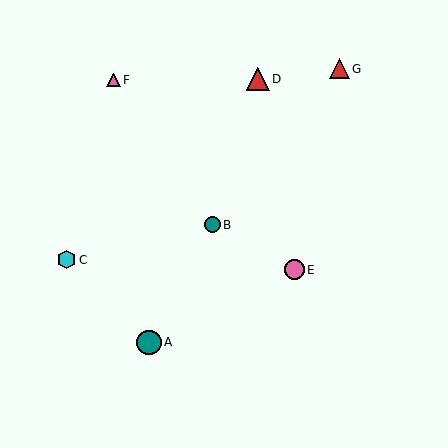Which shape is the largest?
The teal circle (labeled A) is the largest.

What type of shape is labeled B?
Shape B is a teal circle.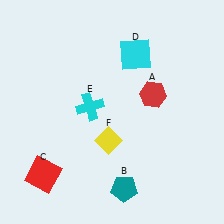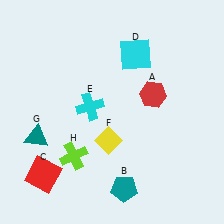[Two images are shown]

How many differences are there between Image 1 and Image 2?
There are 2 differences between the two images.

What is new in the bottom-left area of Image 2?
A teal triangle (G) was added in the bottom-left area of Image 2.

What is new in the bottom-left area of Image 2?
A lime cross (H) was added in the bottom-left area of Image 2.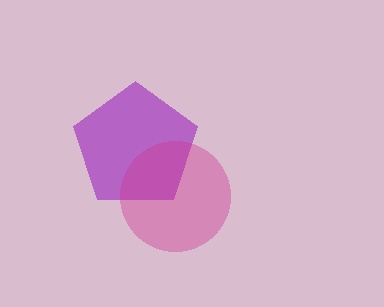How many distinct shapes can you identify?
There are 2 distinct shapes: a purple pentagon, a magenta circle.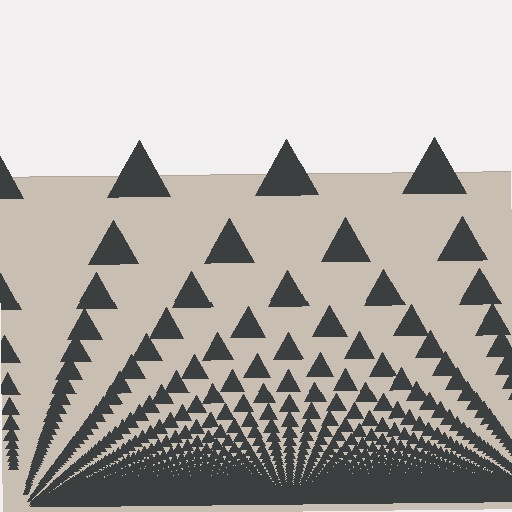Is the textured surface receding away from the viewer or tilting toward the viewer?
The surface appears to tilt toward the viewer. Texture elements get larger and sparser toward the top.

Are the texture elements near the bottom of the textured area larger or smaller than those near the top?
Smaller. The gradient is inverted — elements near the bottom are smaller and denser.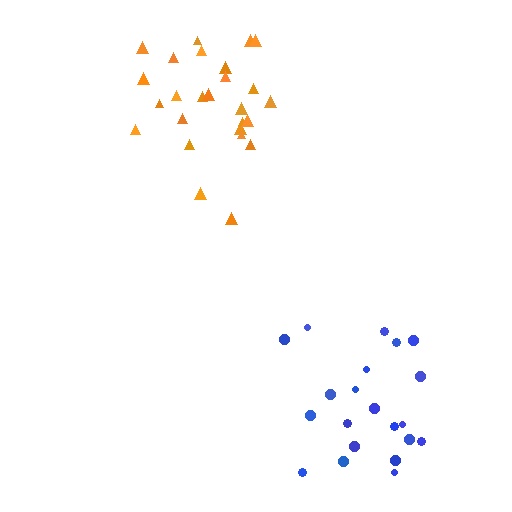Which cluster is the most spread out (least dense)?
Blue.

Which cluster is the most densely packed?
Orange.